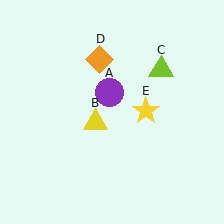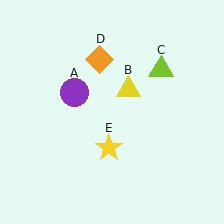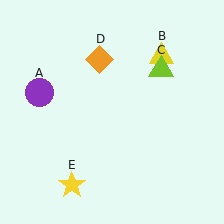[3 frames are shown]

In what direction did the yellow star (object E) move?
The yellow star (object E) moved down and to the left.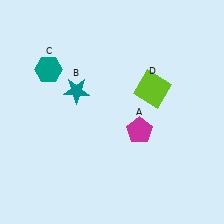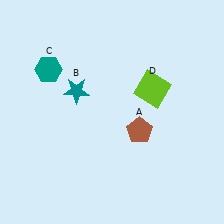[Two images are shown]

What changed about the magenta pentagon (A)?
In Image 1, A is magenta. In Image 2, it changed to brown.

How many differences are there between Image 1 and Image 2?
There is 1 difference between the two images.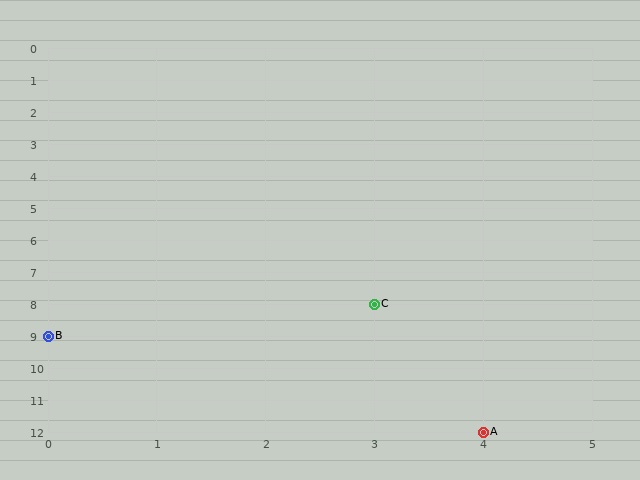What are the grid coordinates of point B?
Point B is at grid coordinates (0, 9).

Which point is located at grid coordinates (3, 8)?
Point C is at (3, 8).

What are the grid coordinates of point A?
Point A is at grid coordinates (4, 12).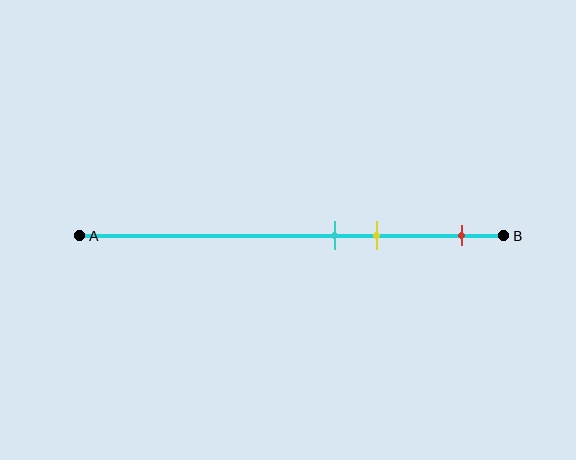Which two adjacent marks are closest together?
The cyan and yellow marks are the closest adjacent pair.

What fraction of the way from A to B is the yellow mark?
The yellow mark is approximately 70% (0.7) of the way from A to B.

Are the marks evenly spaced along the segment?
No, the marks are not evenly spaced.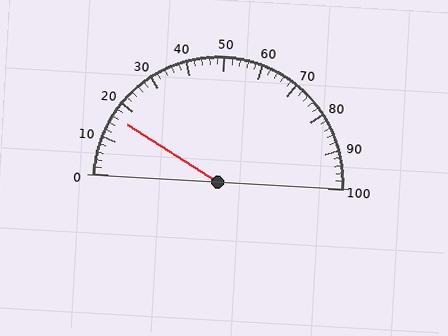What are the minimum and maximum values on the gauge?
The gauge ranges from 0 to 100.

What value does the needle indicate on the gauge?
The needle indicates approximately 16.